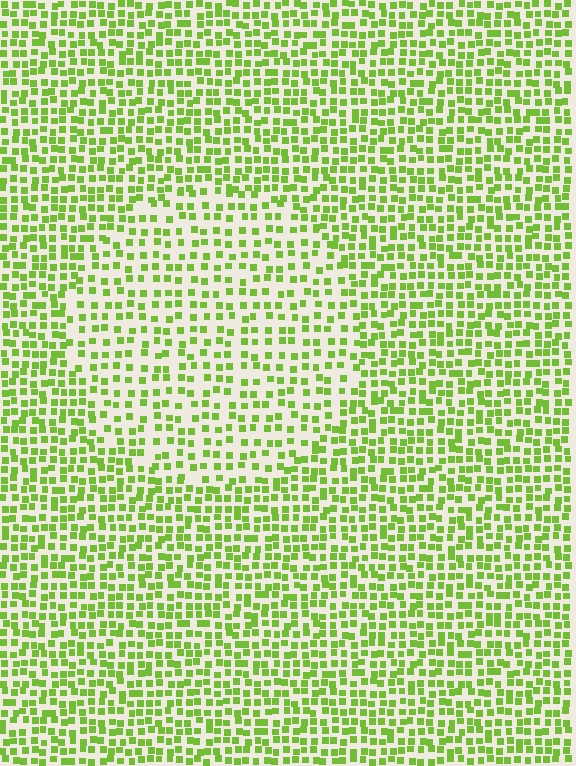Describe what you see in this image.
The image contains small lime elements arranged at two different densities. A circle-shaped region is visible where the elements are less densely packed than the surrounding area.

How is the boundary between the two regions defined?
The boundary is defined by a change in element density (approximately 1.7x ratio). All elements are the same color, size, and shape.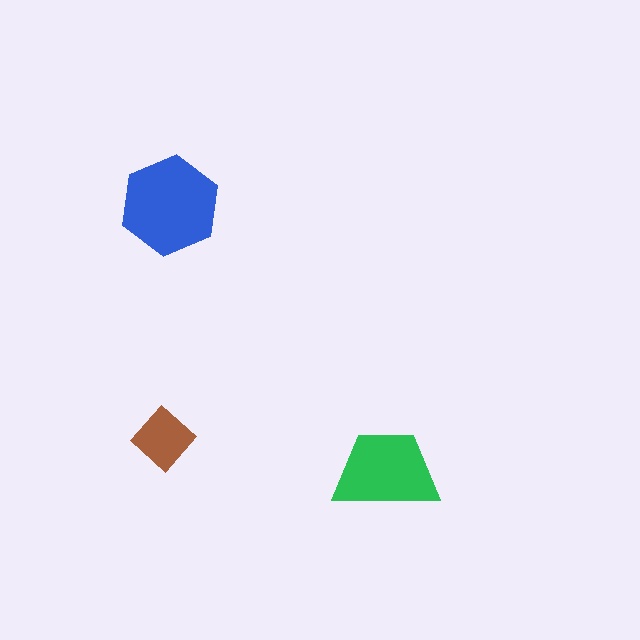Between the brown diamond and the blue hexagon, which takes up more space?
The blue hexagon.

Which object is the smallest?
The brown diamond.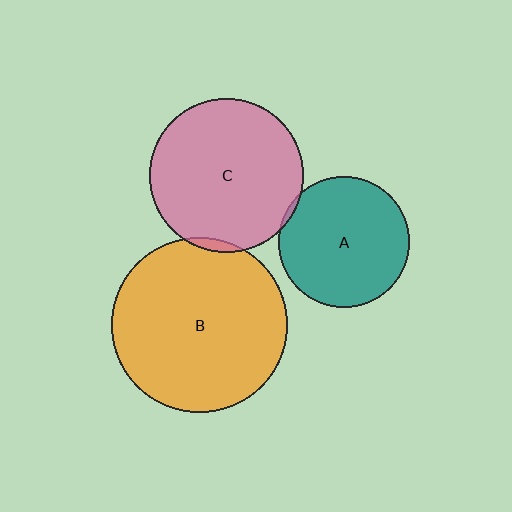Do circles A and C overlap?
Yes.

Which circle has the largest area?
Circle B (orange).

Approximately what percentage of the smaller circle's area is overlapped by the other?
Approximately 5%.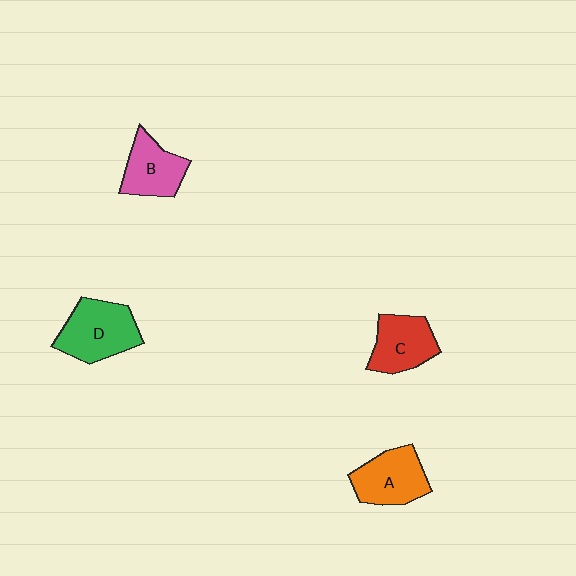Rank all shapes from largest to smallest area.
From largest to smallest: D (green), A (orange), C (red), B (pink).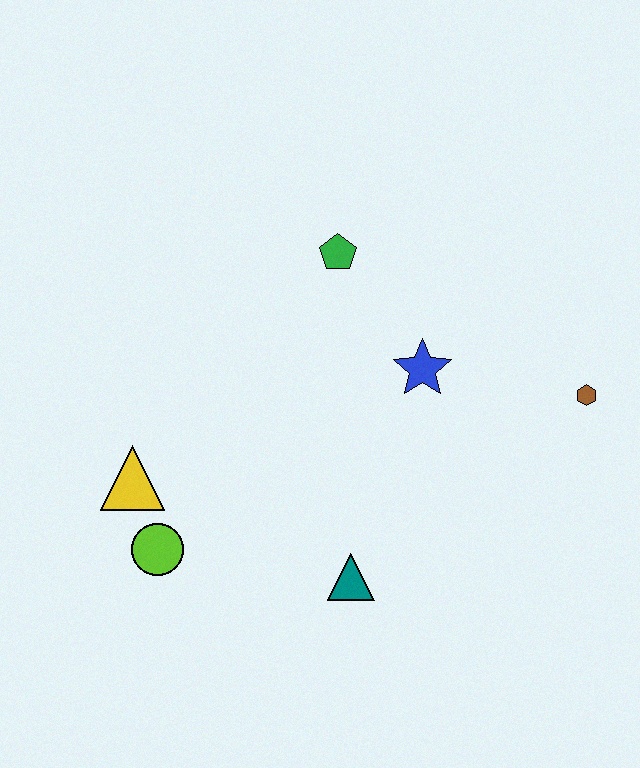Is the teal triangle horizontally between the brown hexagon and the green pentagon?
Yes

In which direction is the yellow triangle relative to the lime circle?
The yellow triangle is above the lime circle.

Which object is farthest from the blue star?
The lime circle is farthest from the blue star.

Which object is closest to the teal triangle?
The lime circle is closest to the teal triangle.